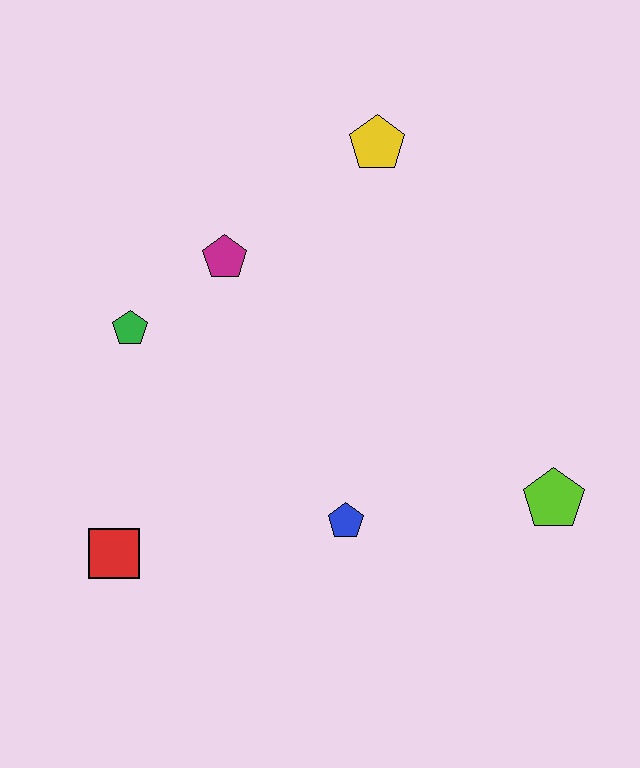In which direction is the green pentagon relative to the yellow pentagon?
The green pentagon is to the left of the yellow pentagon.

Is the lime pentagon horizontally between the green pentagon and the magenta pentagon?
No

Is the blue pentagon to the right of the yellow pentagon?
No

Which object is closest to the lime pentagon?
The blue pentagon is closest to the lime pentagon.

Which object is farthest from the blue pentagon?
The yellow pentagon is farthest from the blue pentagon.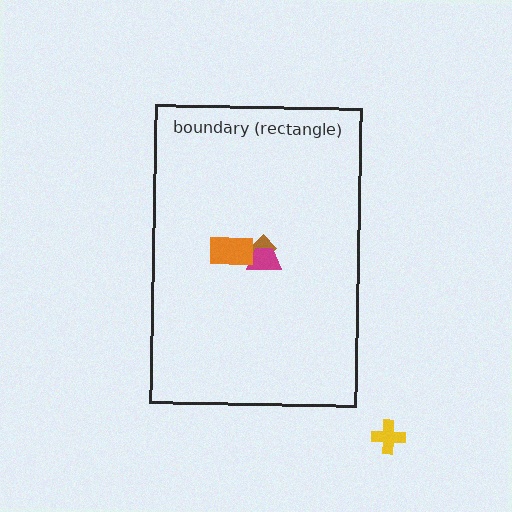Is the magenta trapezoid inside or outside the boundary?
Inside.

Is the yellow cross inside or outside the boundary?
Outside.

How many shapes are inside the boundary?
3 inside, 1 outside.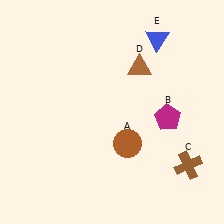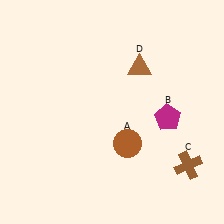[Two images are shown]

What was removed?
The blue triangle (E) was removed in Image 2.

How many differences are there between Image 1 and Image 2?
There is 1 difference between the two images.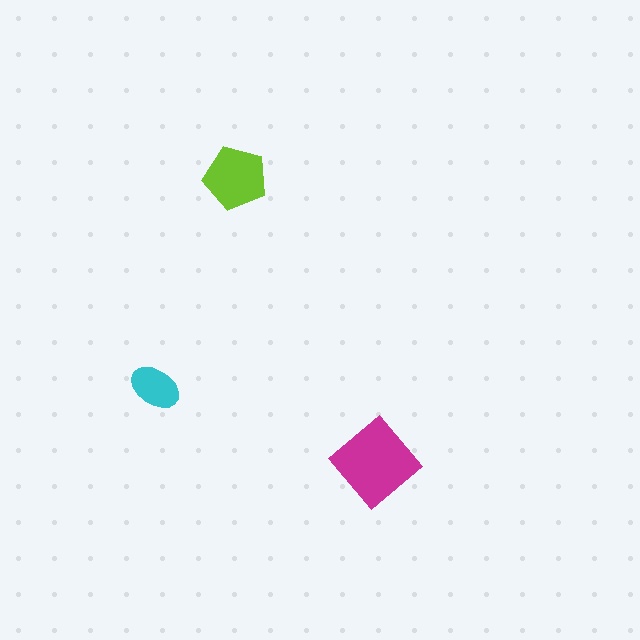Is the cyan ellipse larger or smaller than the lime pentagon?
Smaller.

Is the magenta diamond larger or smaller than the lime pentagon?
Larger.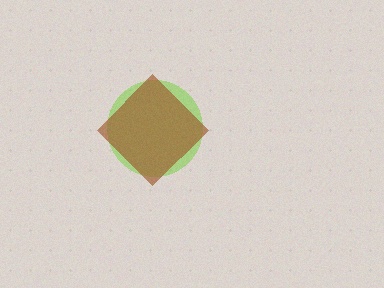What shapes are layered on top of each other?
The layered shapes are: a lime circle, a brown diamond.